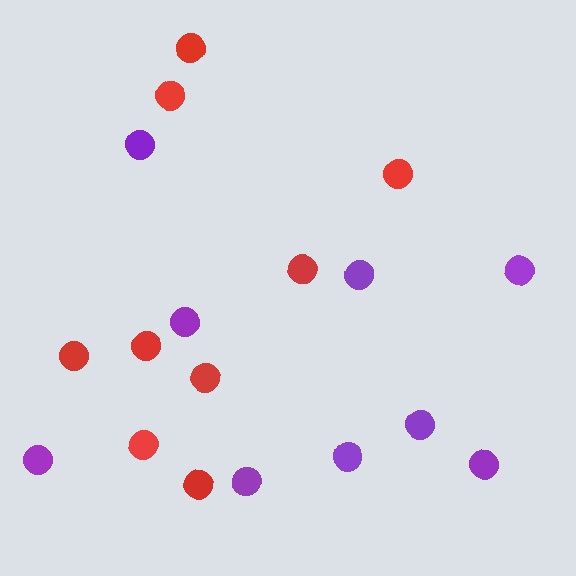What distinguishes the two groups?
There are 2 groups: one group of red circles (9) and one group of purple circles (9).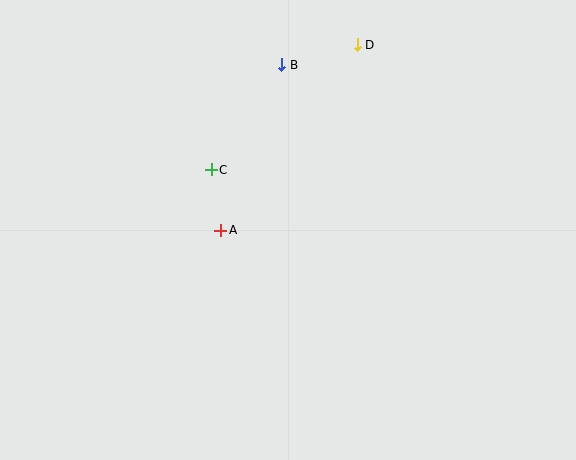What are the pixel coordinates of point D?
Point D is at (357, 45).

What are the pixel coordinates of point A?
Point A is at (221, 230).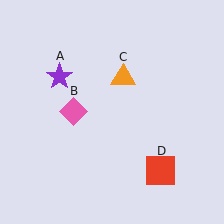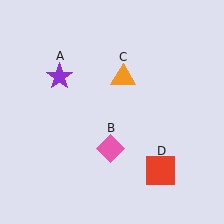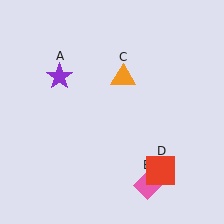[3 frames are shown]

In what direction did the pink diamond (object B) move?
The pink diamond (object B) moved down and to the right.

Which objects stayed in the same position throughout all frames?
Purple star (object A) and orange triangle (object C) and red square (object D) remained stationary.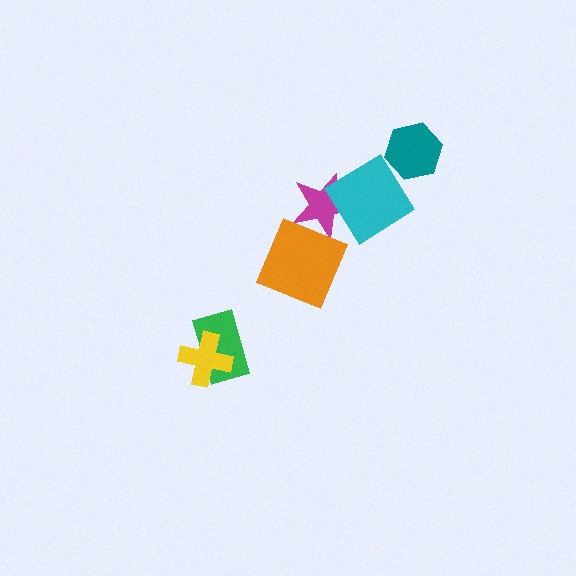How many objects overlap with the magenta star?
2 objects overlap with the magenta star.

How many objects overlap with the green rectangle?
1 object overlaps with the green rectangle.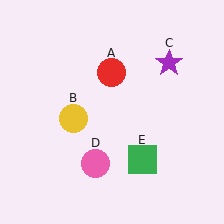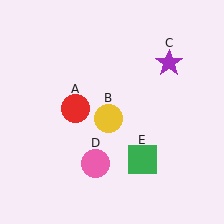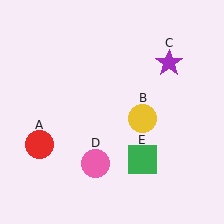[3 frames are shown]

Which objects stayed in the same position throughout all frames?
Purple star (object C) and pink circle (object D) and green square (object E) remained stationary.